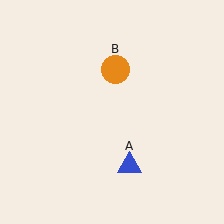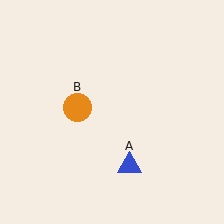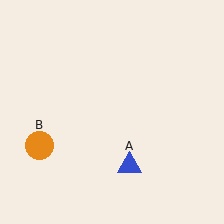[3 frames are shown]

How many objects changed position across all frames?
1 object changed position: orange circle (object B).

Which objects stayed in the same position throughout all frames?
Blue triangle (object A) remained stationary.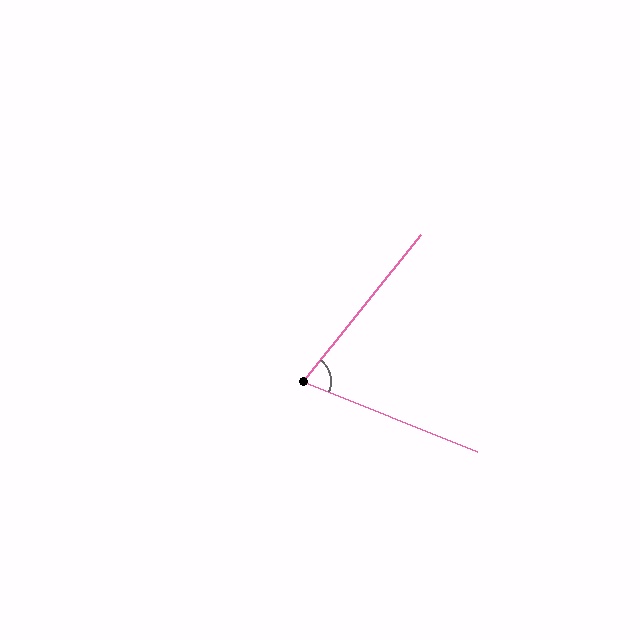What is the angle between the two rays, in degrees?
Approximately 73 degrees.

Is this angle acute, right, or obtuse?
It is acute.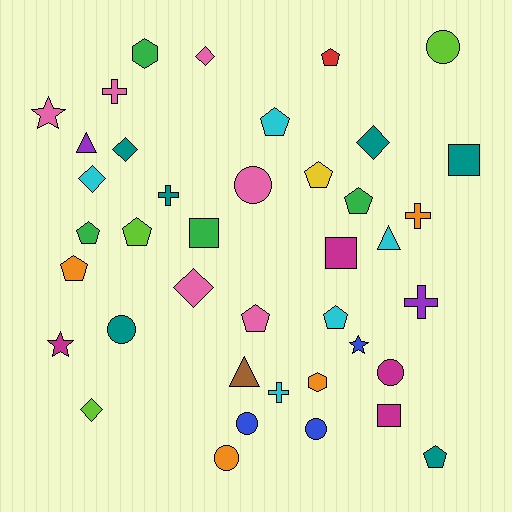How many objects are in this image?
There are 40 objects.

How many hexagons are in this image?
There are 2 hexagons.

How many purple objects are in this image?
There are 2 purple objects.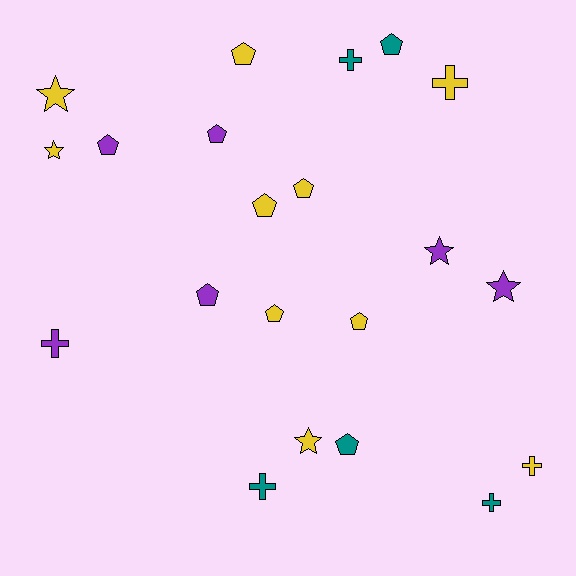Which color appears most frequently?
Yellow, with 10 objects.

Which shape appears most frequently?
Pentagon, with 10 objects.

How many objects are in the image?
There are 21 objects.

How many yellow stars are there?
There are 3 yellow stars.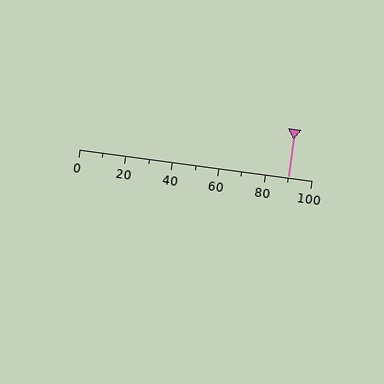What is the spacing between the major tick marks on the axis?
The major ticks are spaced 20 apart.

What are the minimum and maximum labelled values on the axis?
The axis runs from 0 to 100.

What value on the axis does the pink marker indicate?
The marker indicates approximately 90.